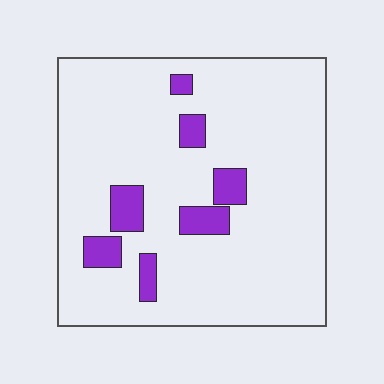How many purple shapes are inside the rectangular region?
7.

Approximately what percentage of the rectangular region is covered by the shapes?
Approximately 10%.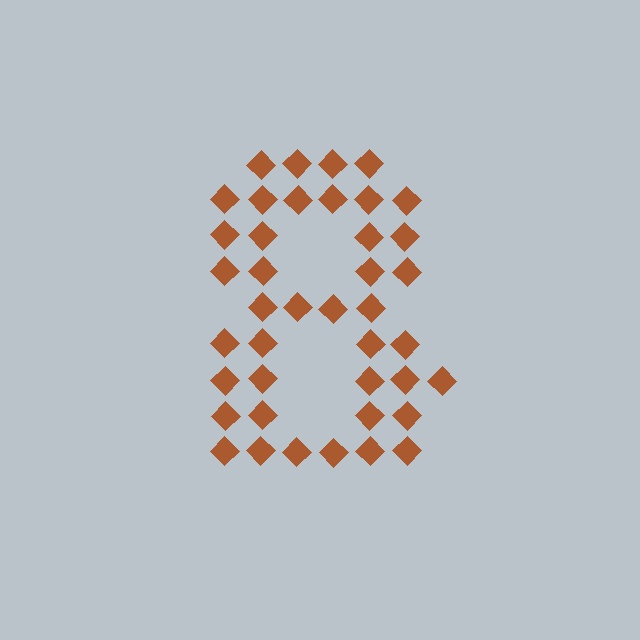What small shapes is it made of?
It is made of small diamonds.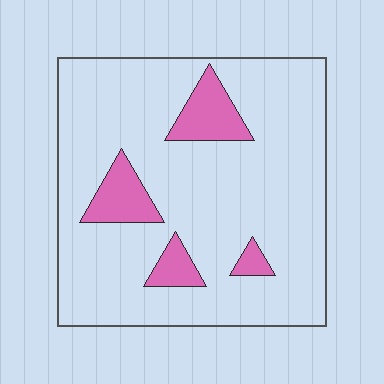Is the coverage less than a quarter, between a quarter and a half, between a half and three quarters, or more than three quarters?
Less than a quarter.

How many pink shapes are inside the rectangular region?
4.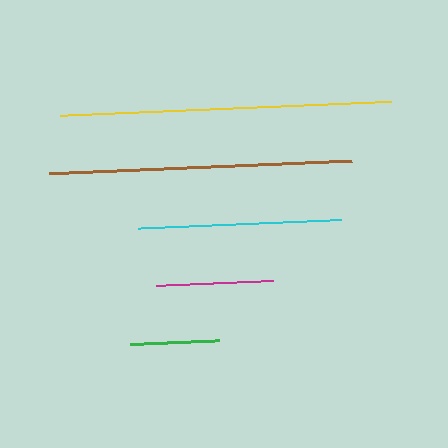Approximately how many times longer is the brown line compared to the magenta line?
The brown line is approximately 2.6 times the length of the magenta line.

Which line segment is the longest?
The yellow line is the longest at approximately 330 pixels.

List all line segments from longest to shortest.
From longest to shortest: yellow, brown, cyan, magenta, green.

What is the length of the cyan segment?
The cyan segment is approximately 203 pixels long.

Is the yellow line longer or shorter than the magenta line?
The yellow line is longer than the magenta line.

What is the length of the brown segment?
The brown segment is approximately 303 pixels long.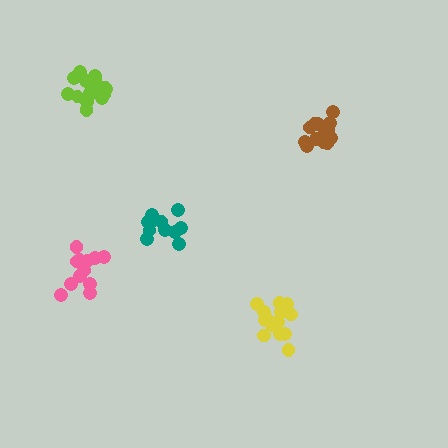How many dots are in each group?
Group 1: 13 dots, Group 2: 14 dots, Group 3: 11 dots, Group 4: 17 dots, Group 5: 12 dots (67 total).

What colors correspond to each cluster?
The clusters are colored: brown, yellow, teal, lime, pink.